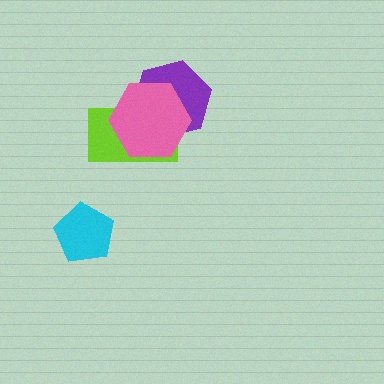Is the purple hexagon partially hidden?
Yes, it is partially covered by another shape.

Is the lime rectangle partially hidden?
Yes, it is partially covered by another shape.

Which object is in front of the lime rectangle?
The pink hexagon is in front of the lime rectangle.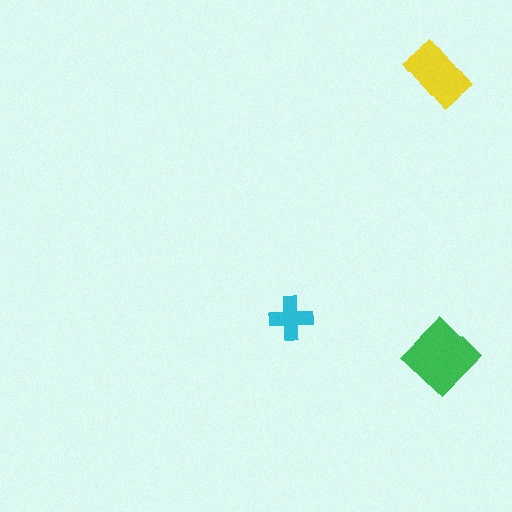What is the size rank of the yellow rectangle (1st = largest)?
2nd.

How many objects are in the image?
There are 3 objects in the image.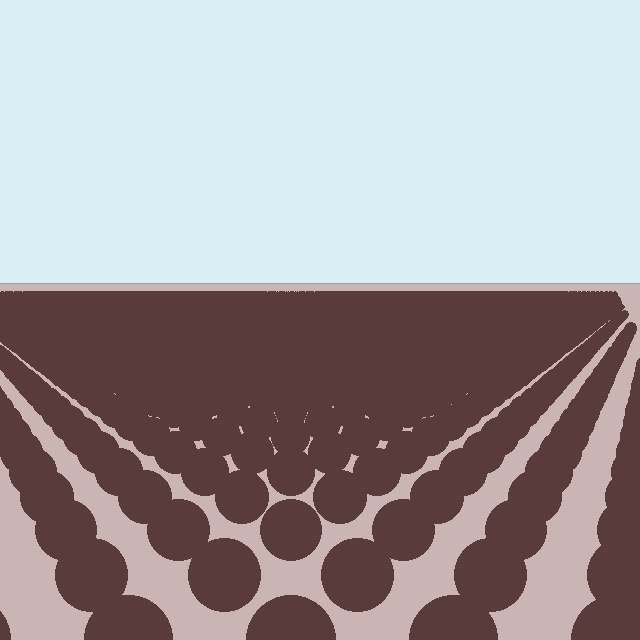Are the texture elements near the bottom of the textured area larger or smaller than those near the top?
Larger. Near the bottom, elements are closer to the viewer and appear at a bigger on-screen size.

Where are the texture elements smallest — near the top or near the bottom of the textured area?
Near the top.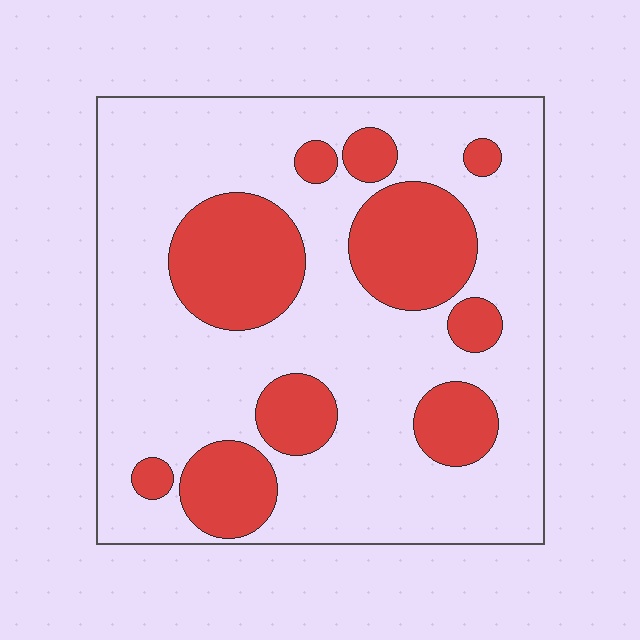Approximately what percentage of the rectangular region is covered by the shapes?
Approximately 30%.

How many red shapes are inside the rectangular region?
10.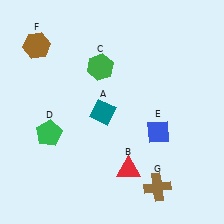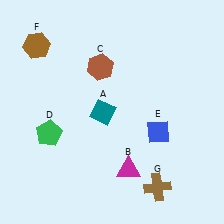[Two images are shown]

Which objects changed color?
B changed from red to magenta. C changed from green to brown.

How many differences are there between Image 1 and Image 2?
There are 2 differences between the two images.